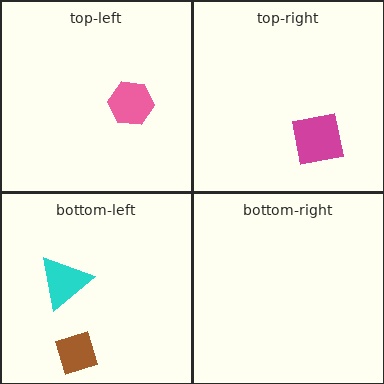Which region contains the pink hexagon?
The top-left region.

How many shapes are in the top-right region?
1.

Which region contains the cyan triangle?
The bottom-left region.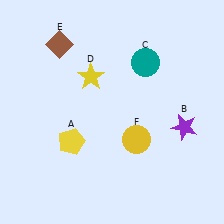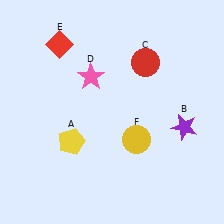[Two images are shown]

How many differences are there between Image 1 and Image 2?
There are 3 differences between the two images.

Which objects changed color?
C changed from teal to red. D changed from yellow to pink. E changed from brown to red.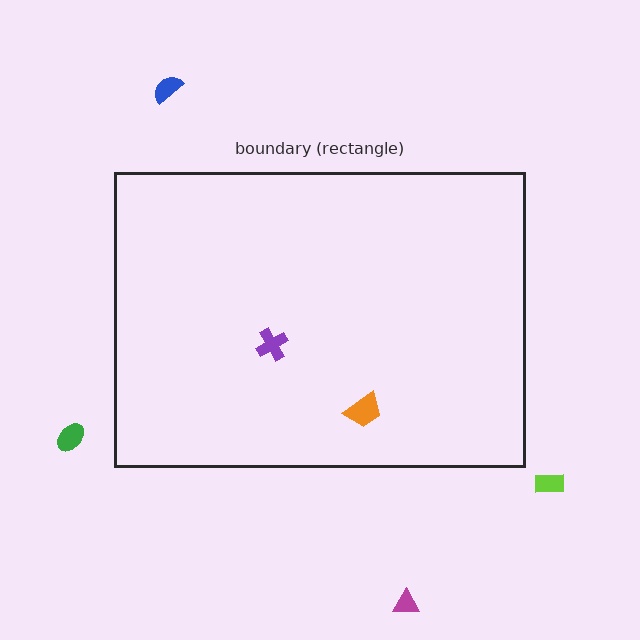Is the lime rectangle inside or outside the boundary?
Outside.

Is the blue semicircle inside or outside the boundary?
Outside.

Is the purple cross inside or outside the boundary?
Inside.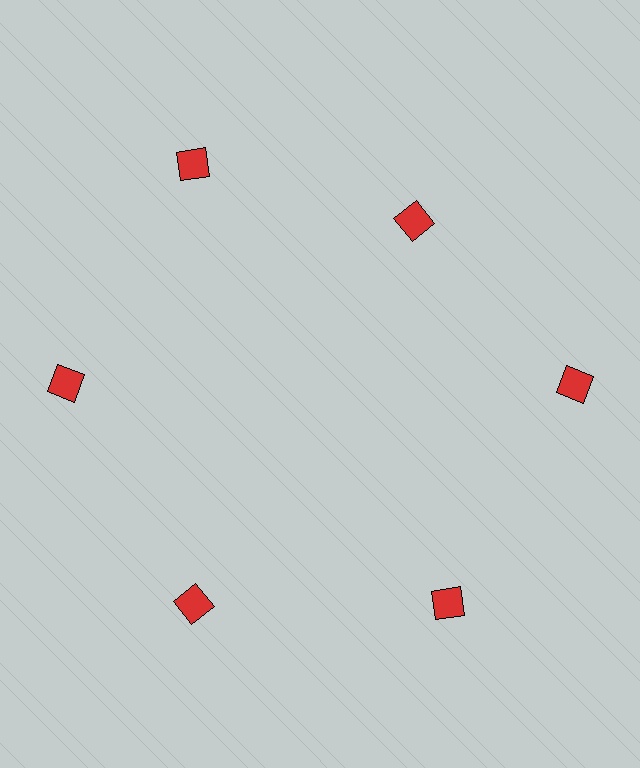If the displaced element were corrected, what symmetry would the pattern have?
It would have 6-fold rotational symmetry — the pattern would map onto itself every 60 degrees.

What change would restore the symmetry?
The symmetry would be restored by moving it outward, back onto the ring so that all 6 squares sit at equal angles and equal distance from the center.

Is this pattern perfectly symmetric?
No. The 6 red squares are arranged in a ring, but one element near the 1 o'clock position is pulled inward toward the center, breaking the 6-fold rotational symmetry.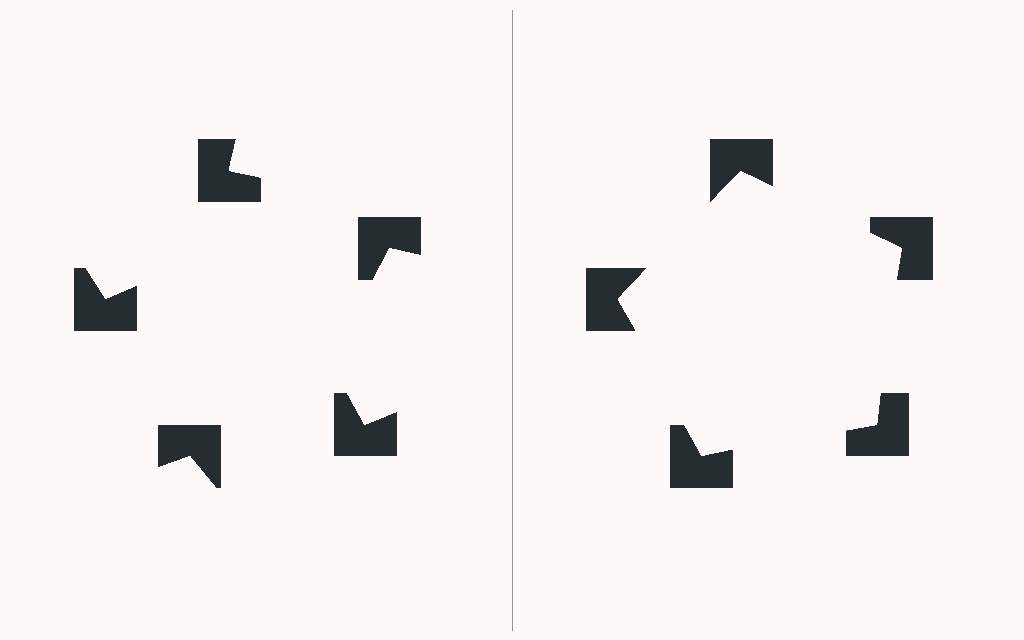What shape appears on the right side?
An illusory pentagon.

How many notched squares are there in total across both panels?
10 — 5 on each side.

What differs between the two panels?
The notched squares are positioned identically on both sides; only the wedge orientations differ. On the right they align to a pentagon; on the left they are misaligned.